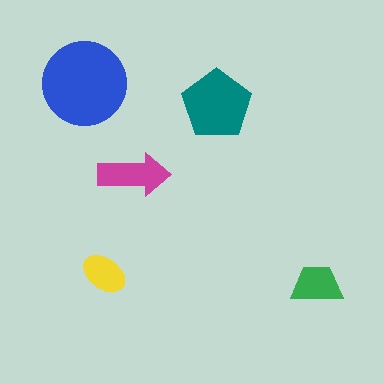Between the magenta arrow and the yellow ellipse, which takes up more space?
The magenta arrow.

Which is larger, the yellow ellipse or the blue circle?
The blue circle.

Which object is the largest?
The blue circle.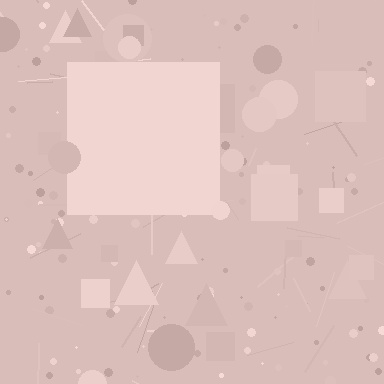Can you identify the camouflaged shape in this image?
The camouflaged shape is a square.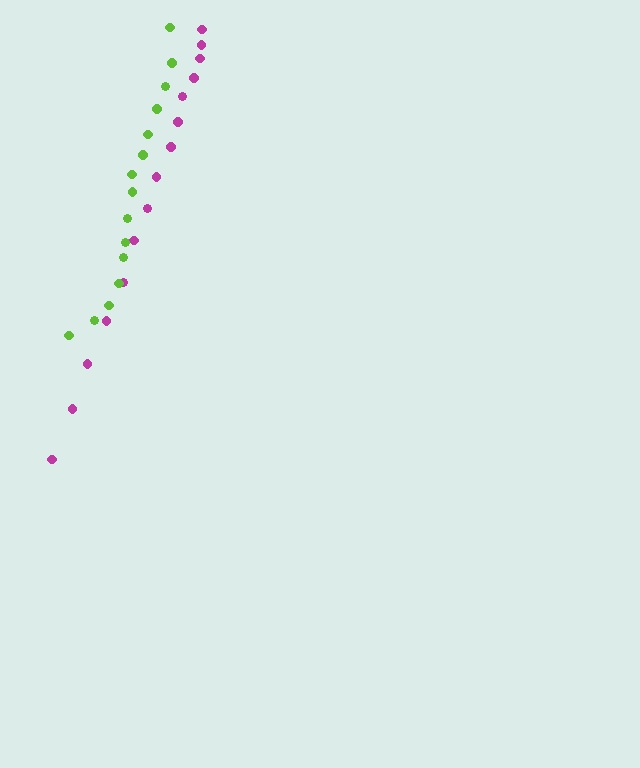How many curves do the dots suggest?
There are 2 distinct paths.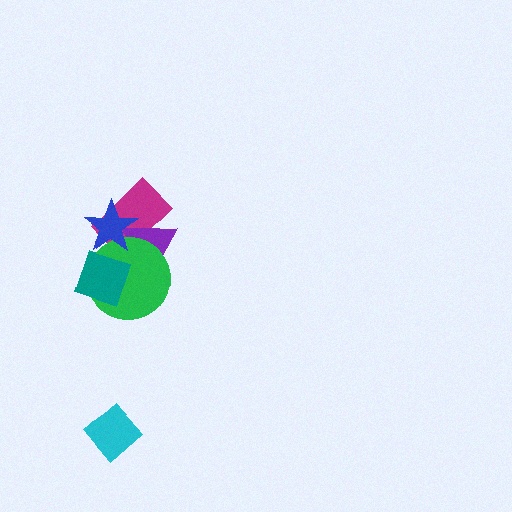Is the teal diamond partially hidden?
Yes, it is partially covered by another shape.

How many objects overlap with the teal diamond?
2 objects overlap with the teal diamond.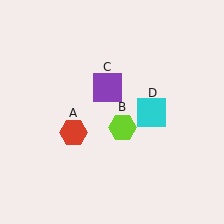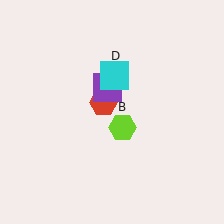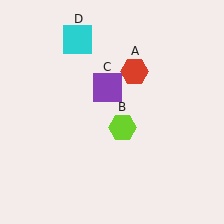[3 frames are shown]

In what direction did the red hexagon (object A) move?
The red hexagon (object A) moved up and to the right.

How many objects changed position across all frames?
2 objects changed position: red hexagon (object A), cyan square (object D).